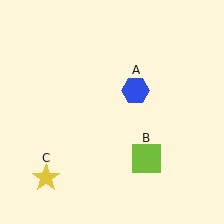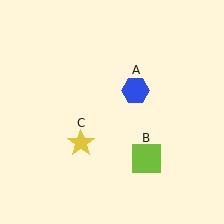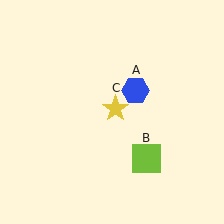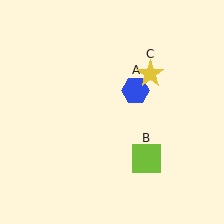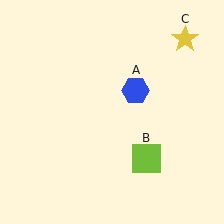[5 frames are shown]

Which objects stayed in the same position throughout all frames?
Blue hexagon (object A) and lime square (object B) remained stationary.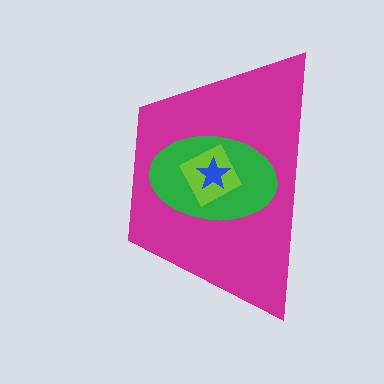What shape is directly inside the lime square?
The blue star.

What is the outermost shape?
The magenta trapezoid.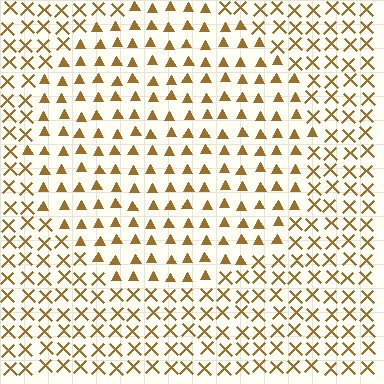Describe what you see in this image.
The image is filled with small brown elements arranged in a uniform grid. A circle-shaped region contains triangles, while the surrounding area contains X marks. The boundary is defined purely by the change in element shape.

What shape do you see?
I see a circle.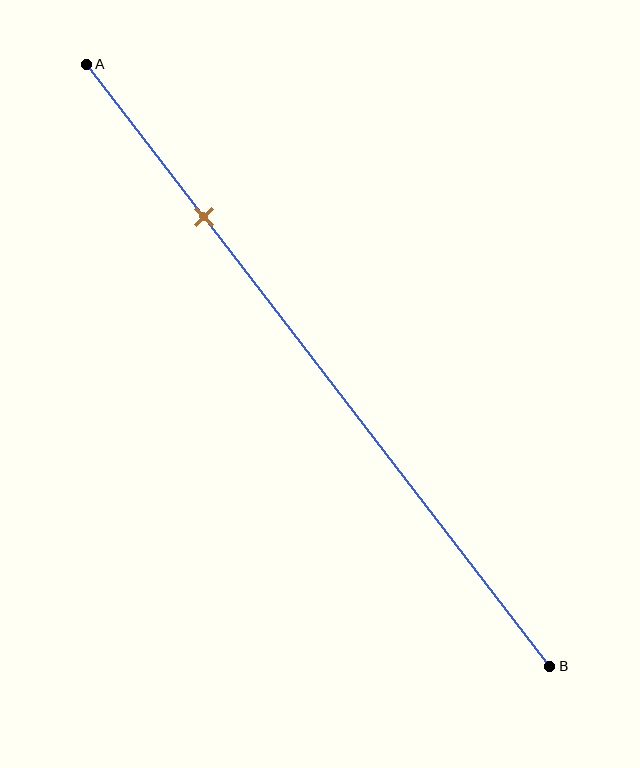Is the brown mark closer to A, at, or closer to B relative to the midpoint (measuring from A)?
The brown mark is closer to point A than the midpoint of segment AB.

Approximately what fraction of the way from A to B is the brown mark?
The brown mark is approximately 25% of the way from A to B.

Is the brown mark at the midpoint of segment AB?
No, the mark is at about 25% from A, not at the 50% midpoint.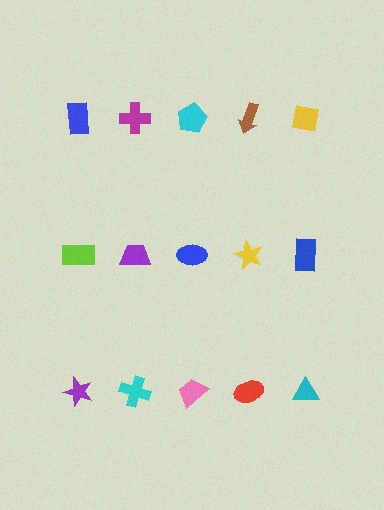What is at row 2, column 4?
A yellow star.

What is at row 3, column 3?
A pink trapezoid.